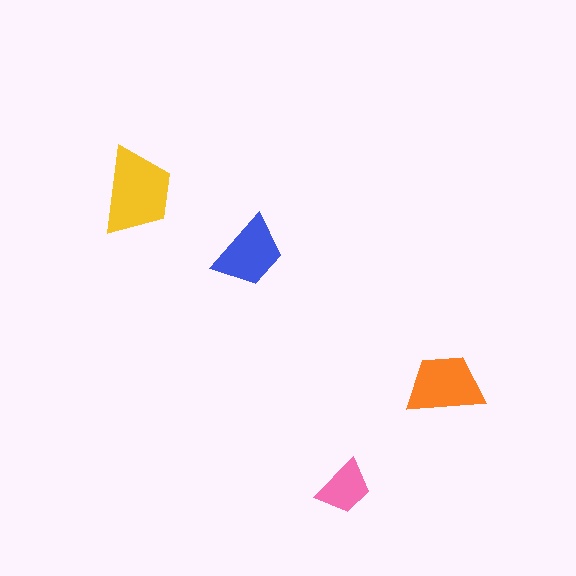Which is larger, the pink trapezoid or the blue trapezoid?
The blue one.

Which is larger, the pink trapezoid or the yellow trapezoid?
The yellow one.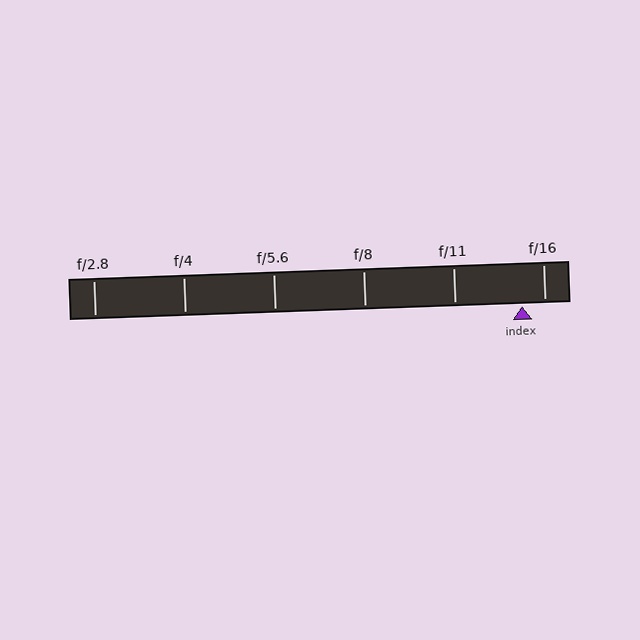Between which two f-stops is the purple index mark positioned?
The index mark is between f/11 and f/16.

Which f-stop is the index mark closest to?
The index mark is closest to f/16.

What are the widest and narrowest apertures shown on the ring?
The widest aperture shown is f/2.8 and the narrowest is f/16.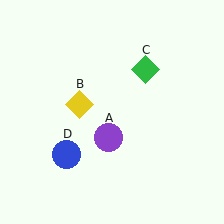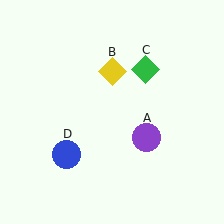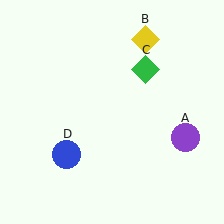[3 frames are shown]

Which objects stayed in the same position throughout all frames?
Green diamond (object C) and blue circle (object D) remained stationary.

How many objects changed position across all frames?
2 objects changed position: purple circle (object A), yellow diamond (object B).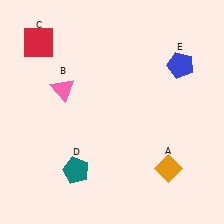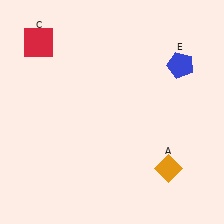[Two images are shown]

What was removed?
The teal pentagon (D), the pink triangle (B) were removed in Image 2.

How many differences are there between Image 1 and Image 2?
There are 2 differences between the two images.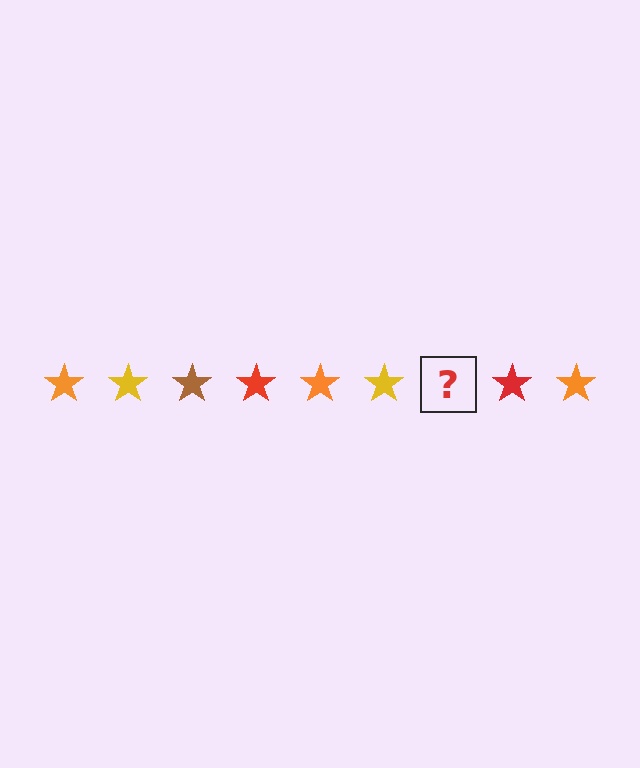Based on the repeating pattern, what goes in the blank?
The blank should be a brown star.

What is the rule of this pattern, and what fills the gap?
The rule is that the pattern cycles through orange, yellow, brown, red stars. The gap should be filled with a brown star.